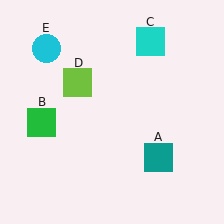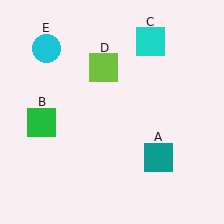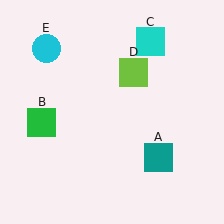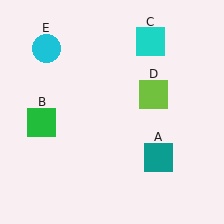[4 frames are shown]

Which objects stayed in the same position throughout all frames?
Teal square (object A) and green square (object B) and cyan square (object C) and cyan circle (object E) remained stationary.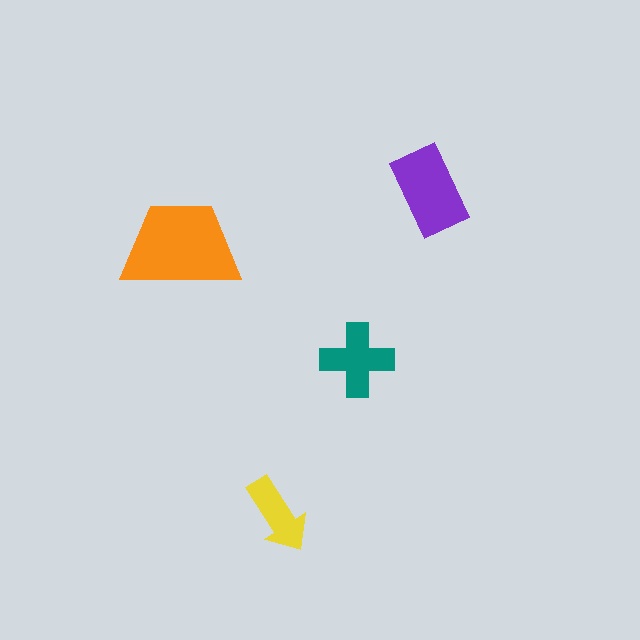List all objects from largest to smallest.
The orange trapezoid, the purple rectangle, the teal cross, the yellow arrow.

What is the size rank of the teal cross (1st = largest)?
3rd.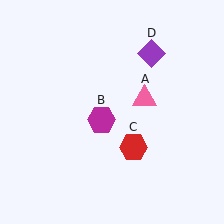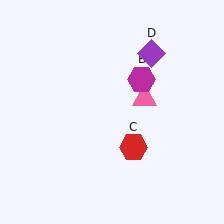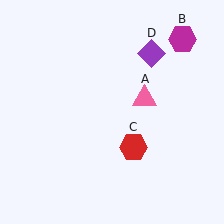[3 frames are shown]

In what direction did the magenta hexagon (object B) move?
The magenta hexagon (object B) moved up and to the right.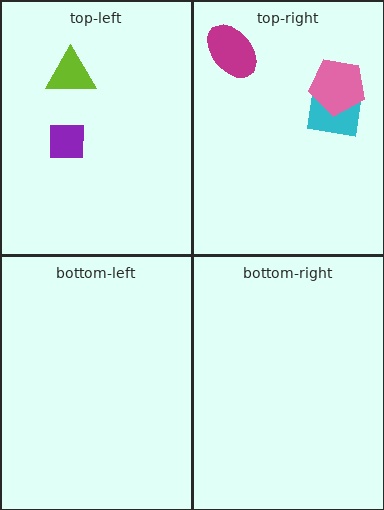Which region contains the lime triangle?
The top-left region.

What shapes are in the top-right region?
The magenta ellipse, the cyan square, the pink pentagon.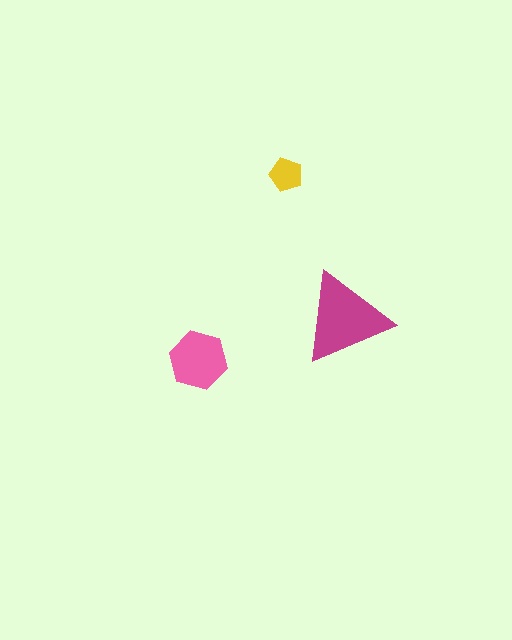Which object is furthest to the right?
The magenta triangle is rightmost.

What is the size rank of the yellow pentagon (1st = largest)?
3rd.